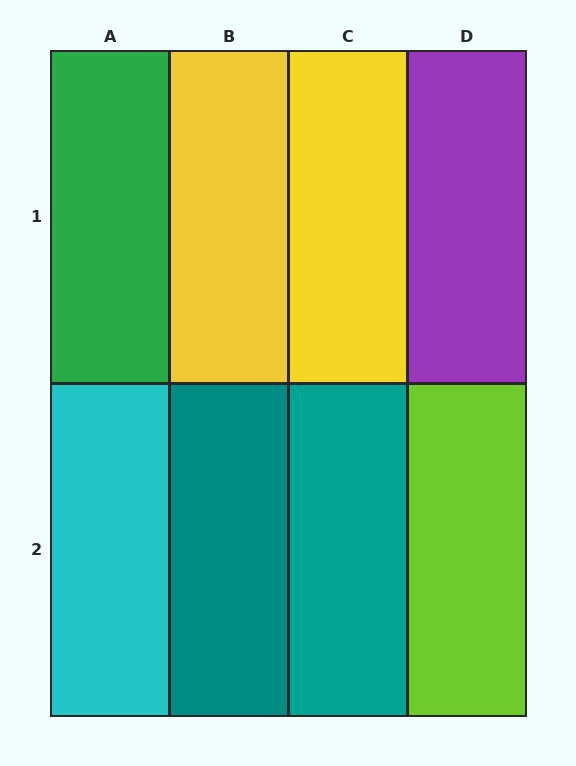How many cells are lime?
1 cell is lime.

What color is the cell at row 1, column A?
Green.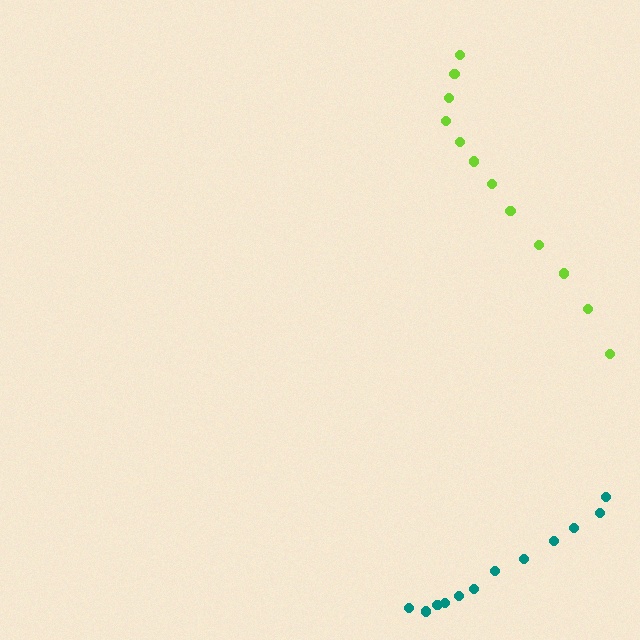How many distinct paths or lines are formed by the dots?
There are 2 distinct paths.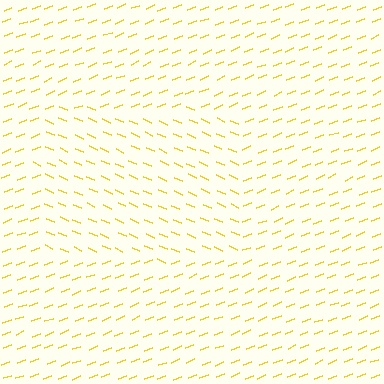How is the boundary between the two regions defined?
The boundary is defined purely by a change in line orientation (approximately 45 degrees difference). All lines are the same color and thickness.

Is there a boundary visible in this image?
Yes, there is a texture boundary formed by a change in line orientation.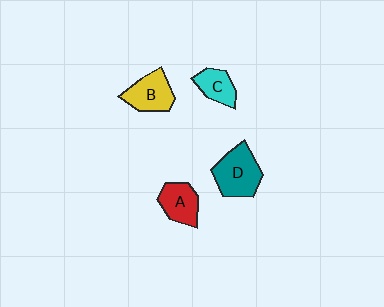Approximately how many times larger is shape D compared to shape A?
Approximately 1.4 times.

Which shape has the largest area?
Shape D (teal).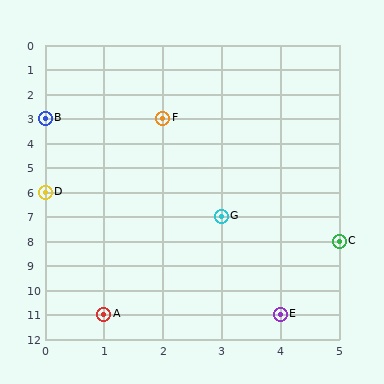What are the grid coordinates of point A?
Point A is at grid coordinates (1, 11).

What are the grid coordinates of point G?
Point G is at grid coordinates (3, 7).